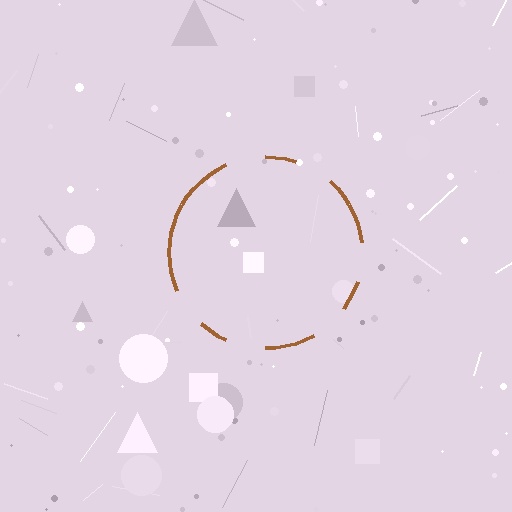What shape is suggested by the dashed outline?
The dashed outline suggests a circle.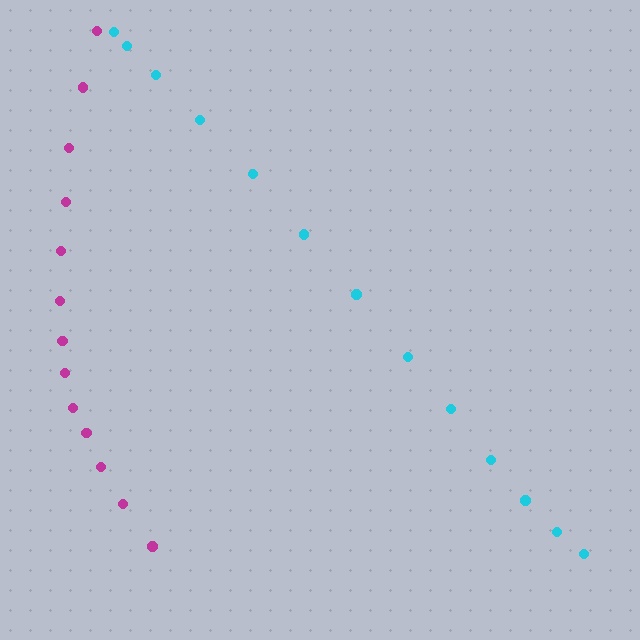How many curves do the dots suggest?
There are 2 distinct paths.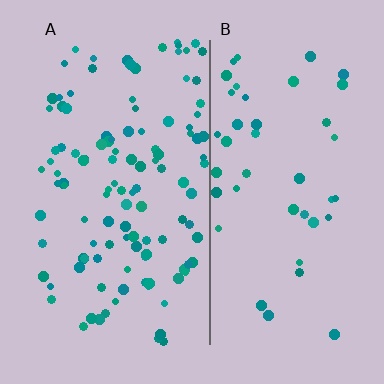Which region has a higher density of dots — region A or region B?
A (the left).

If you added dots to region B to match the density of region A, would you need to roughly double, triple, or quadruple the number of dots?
Approximately triple.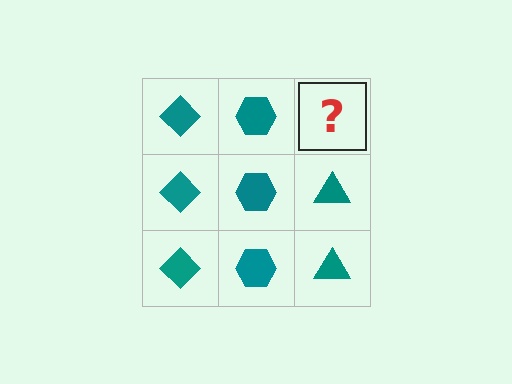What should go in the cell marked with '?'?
The missing cell should contain a teal triangle.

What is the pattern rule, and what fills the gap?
The rule is that each column has a consistent shape. The gap should be filled with a teal triangle.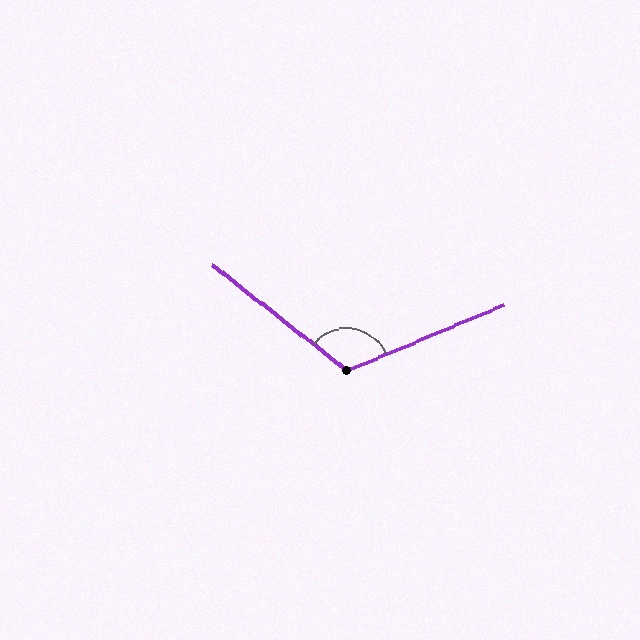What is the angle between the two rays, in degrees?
Approximately 119 degrees.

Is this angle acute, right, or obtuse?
It is obtuse.